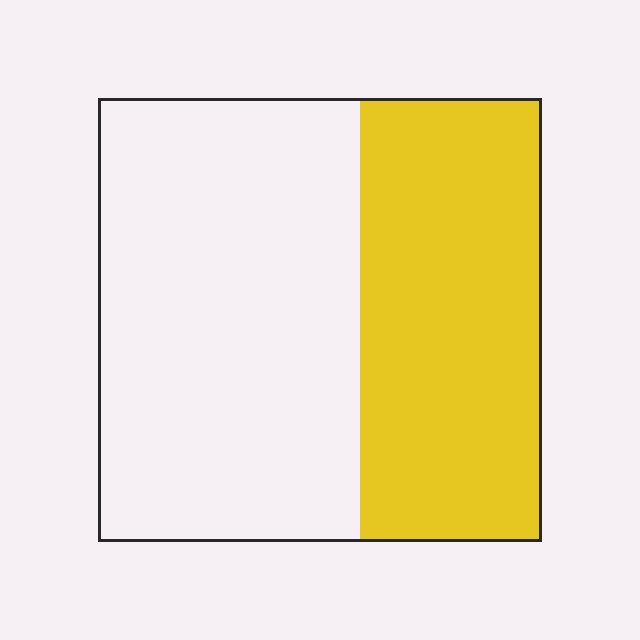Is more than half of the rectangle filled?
No.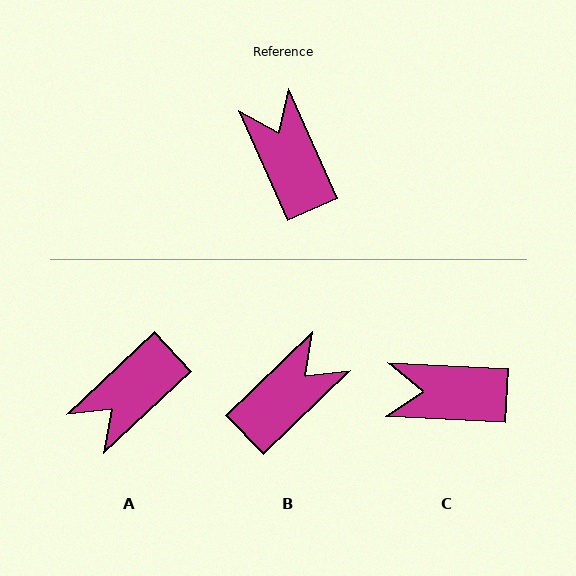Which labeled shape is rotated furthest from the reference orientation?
A, about 109 degrees away.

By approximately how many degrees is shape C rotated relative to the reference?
Approximately 63 degrees counter-clockwise.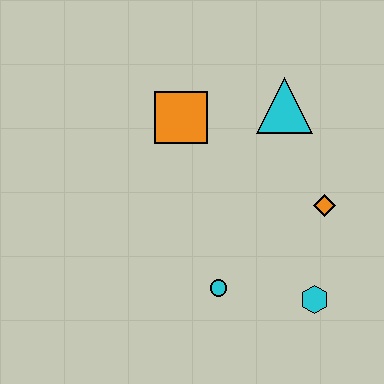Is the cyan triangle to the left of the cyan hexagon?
Yes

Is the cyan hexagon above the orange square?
No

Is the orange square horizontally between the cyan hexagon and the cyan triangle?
No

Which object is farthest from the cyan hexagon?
The orange square is farthest from the cyan hexagon.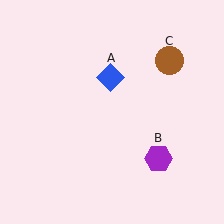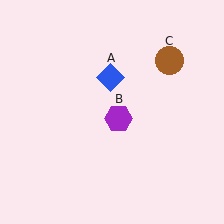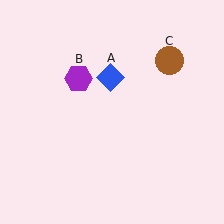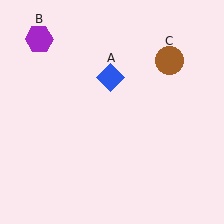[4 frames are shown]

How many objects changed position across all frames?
1 object changed position: purple hexagon (object B).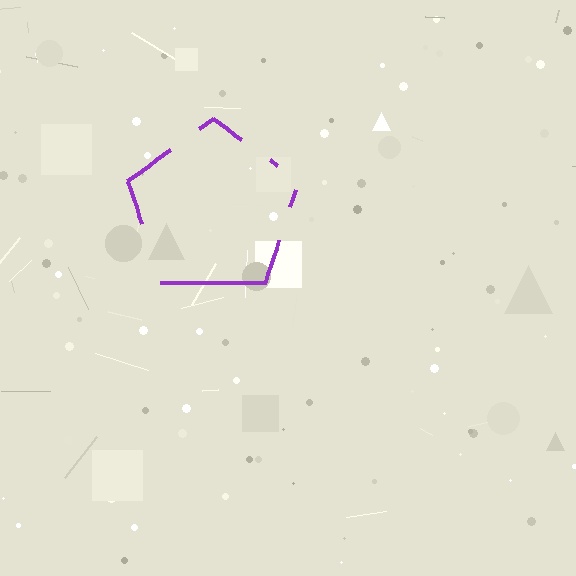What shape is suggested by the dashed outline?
The dashed outline suggests a pentagon.